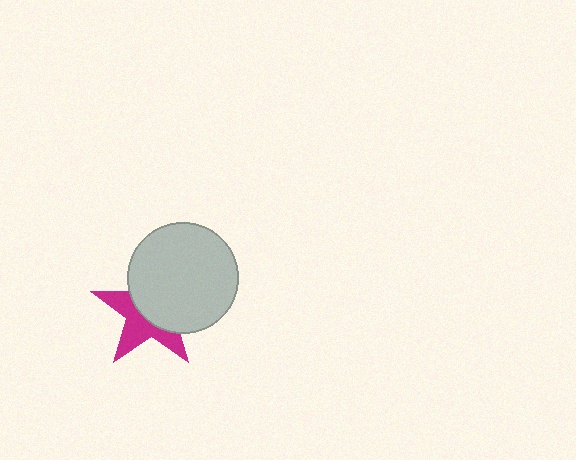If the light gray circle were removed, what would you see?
You would see the complete magenta star.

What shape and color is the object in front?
The object in front is a light gray circle.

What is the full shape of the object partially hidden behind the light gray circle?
The partially hidden object is a magenta star.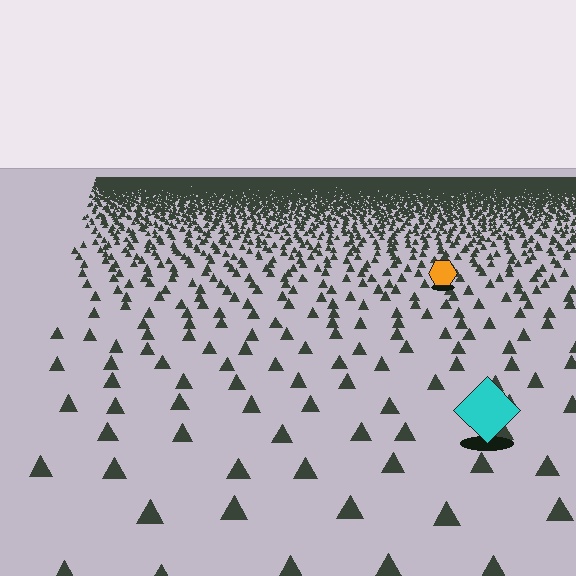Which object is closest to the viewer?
The cyan diamond is closest. The texture marks near it are larger and more spread out.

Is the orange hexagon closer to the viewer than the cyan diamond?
No. The cyan diamond is closer — you can tell from the texture gradient: the ground texture is coarser near it.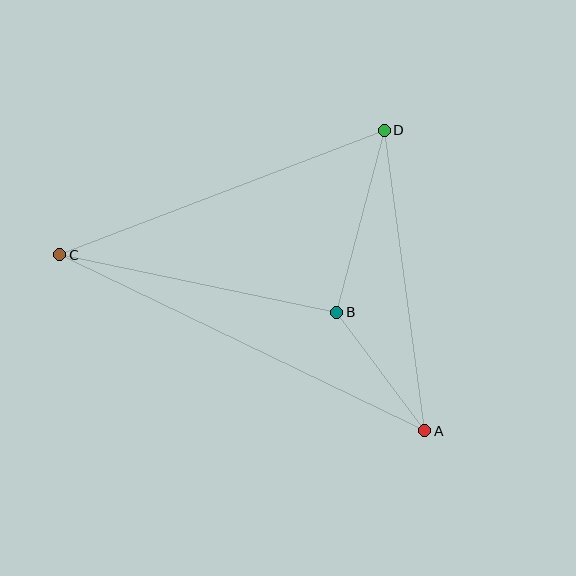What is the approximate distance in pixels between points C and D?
The distance between C and D is approximately 347 pixels.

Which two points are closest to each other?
Points A and B are closest to each other.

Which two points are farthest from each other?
Points A and C are farthest from each other.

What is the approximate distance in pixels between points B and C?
The distance between B and C is approximately 283 pixels.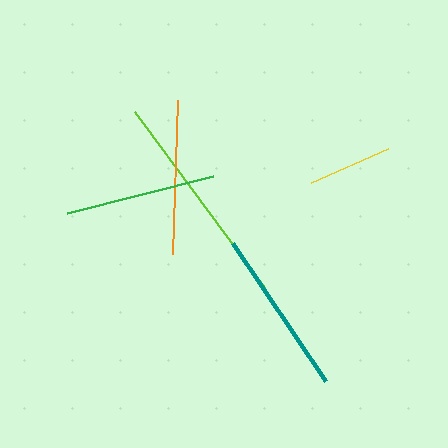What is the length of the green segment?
The green segment is approximately 150 pixels long.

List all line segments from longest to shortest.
From longest to shortest: lime, teal, orange, green, yellow.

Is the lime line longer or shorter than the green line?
The lime line is longer than the green line.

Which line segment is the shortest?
The yellow line is the shortest at approximately 85 pixels.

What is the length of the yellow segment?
The yellow segment is approximately 85 pixels long.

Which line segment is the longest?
The lime line is the longest at approximately 219 pixels.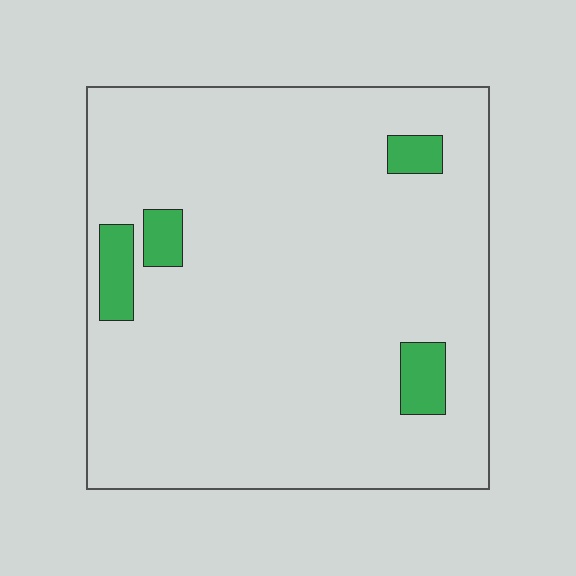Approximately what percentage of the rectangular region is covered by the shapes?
Approximately 5%.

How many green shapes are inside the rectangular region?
4.